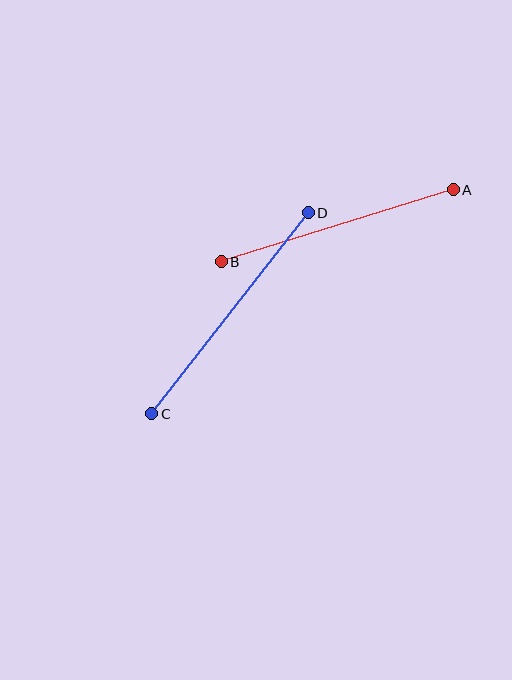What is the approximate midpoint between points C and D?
The midpoint is at approximately (230, 313) pixels.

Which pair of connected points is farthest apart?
Points C and D are farthest apart.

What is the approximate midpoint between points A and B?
The midpoint is at approximately (337, 226) pixels.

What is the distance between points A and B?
The distance is approximately 243 pixels.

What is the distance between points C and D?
The distance is approximately 255 pixels.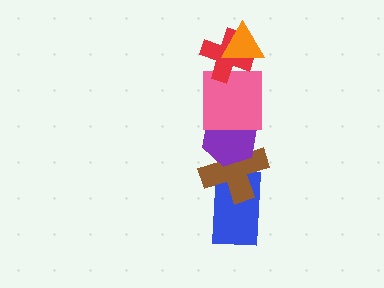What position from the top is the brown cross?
The brown cross is 5th from the top.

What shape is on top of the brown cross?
The purple hexagon is on top of the brown cross.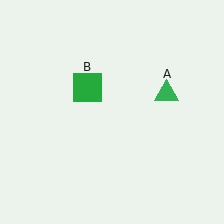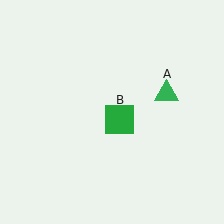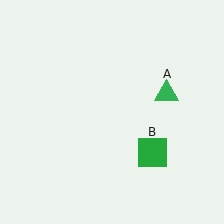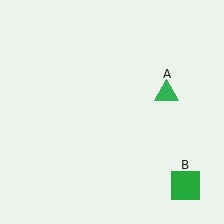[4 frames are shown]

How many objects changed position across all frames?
1 object changed position: green square (object B).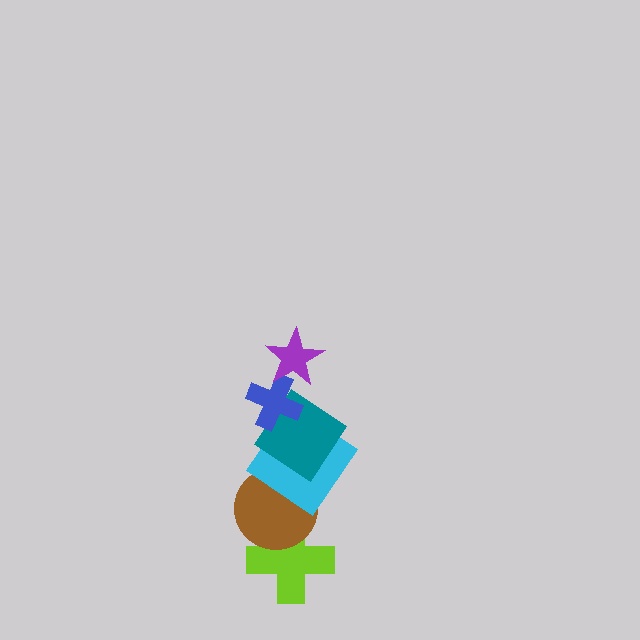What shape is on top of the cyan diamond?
The teal diamond is on top of the cyan diamond.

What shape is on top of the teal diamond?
The blue cross is on top of the teal diamond.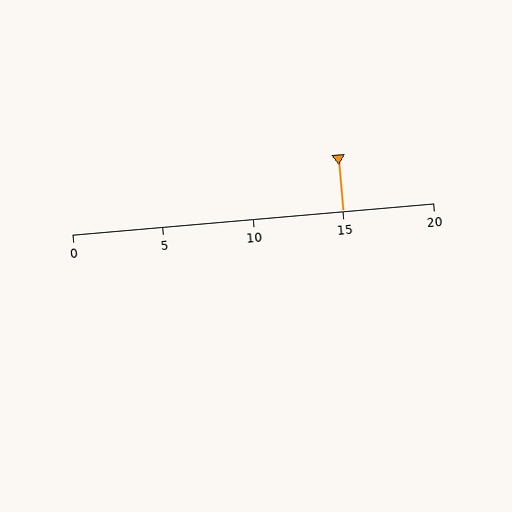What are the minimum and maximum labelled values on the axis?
The axis runs from 0 to 20.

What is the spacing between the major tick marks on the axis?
The major ticks are spaced 5 apart.